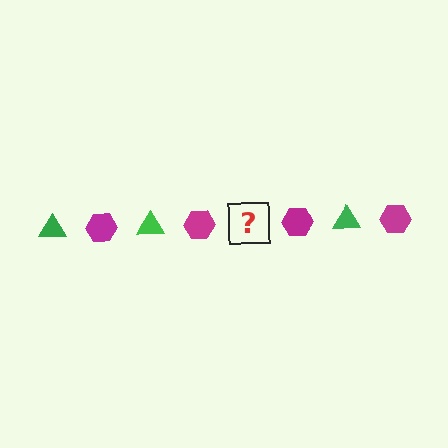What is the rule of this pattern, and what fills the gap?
The rule is that the pattern alternates between green triangle and magenta hexagon. The gap should be filled with a green triangle.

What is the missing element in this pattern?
The missing element is a green triangle.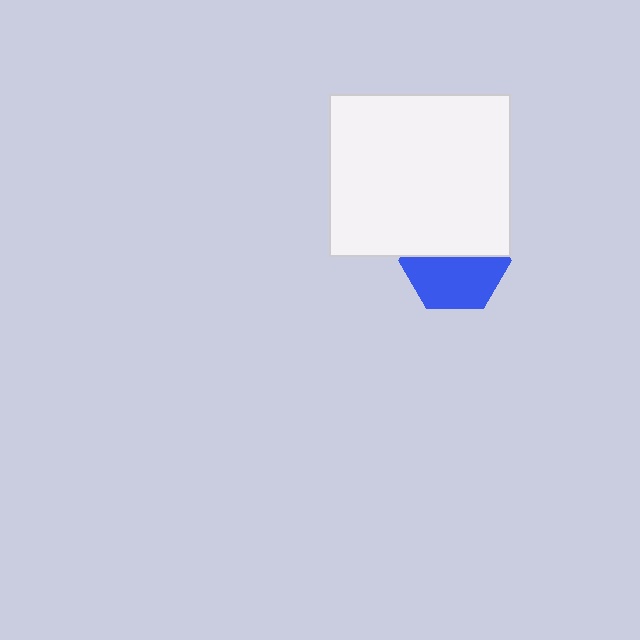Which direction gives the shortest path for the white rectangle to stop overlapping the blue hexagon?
Moving up gives the shortest separation.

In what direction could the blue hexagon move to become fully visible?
The blue hexagon could move down. That would shift it out from behind the white rectangle entirely.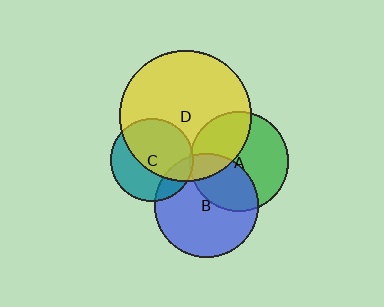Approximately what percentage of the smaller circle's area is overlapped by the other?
Approximately 15%.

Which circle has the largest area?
Circle D (yellow).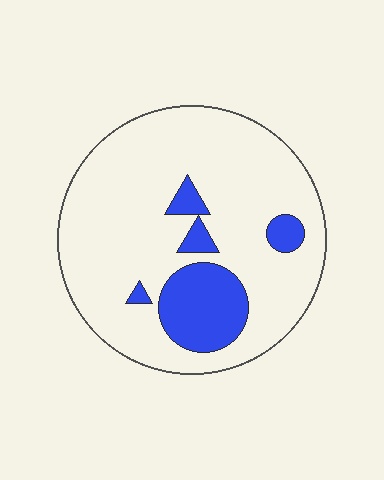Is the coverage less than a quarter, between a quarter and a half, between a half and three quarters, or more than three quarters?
Less than a quarter.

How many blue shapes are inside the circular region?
5.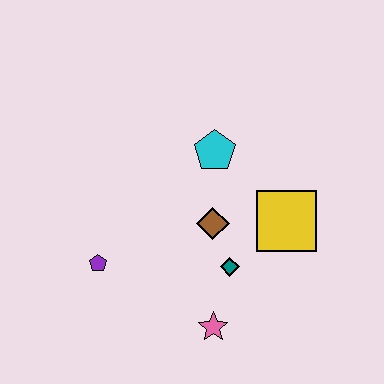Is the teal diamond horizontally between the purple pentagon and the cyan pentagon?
No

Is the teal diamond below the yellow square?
Yes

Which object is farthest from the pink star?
The cyan pentagon is farthest from the pink star.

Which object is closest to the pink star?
The teal diamond is closest to the pink star.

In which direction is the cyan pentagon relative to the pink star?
The cyan pentagon is above the pink star.